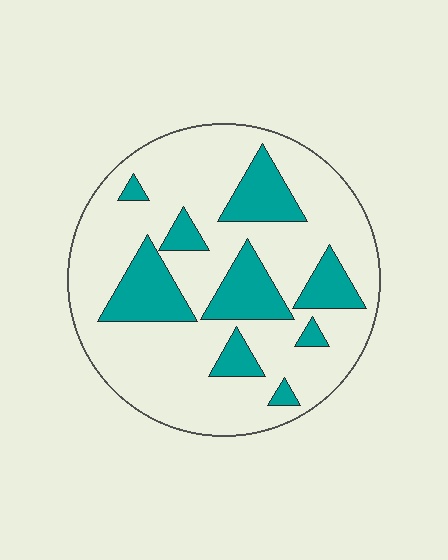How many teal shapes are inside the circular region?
9.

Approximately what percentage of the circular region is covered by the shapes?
Approximately 25%.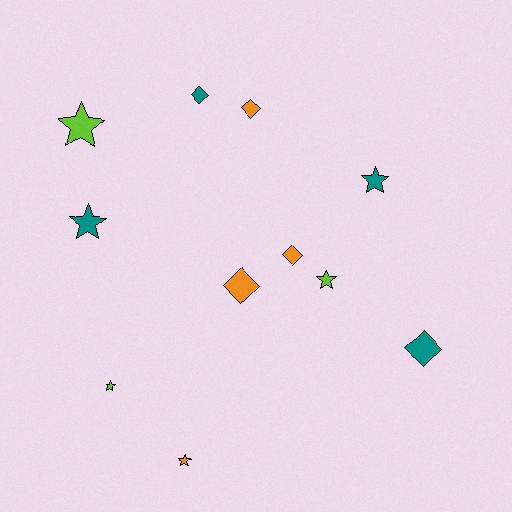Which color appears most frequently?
Teal, with 4 objects.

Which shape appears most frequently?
Star, with 6 objects.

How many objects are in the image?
There are 11 objects.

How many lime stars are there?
There are 3 lime stars.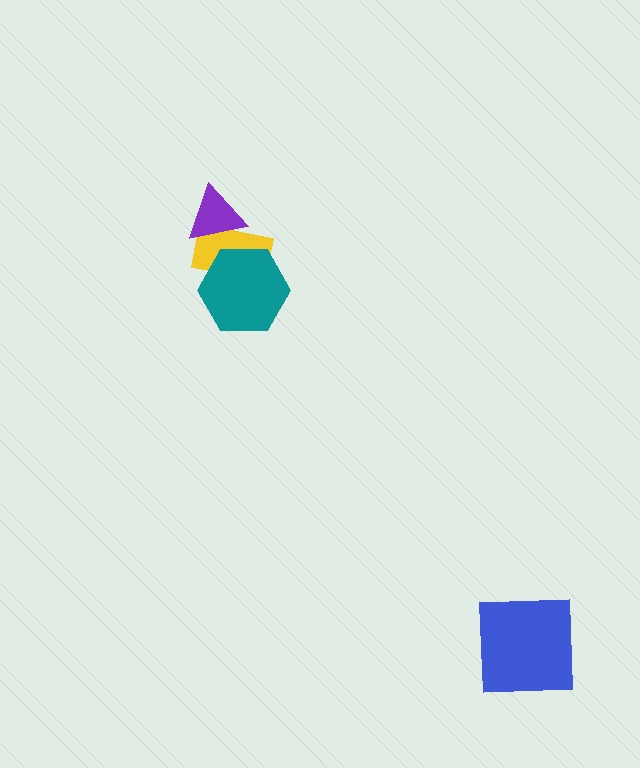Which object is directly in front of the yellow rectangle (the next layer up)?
The purple triangle is directly in front of the yellow rectangle.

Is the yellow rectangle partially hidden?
Yes, it is partially covered by another shape.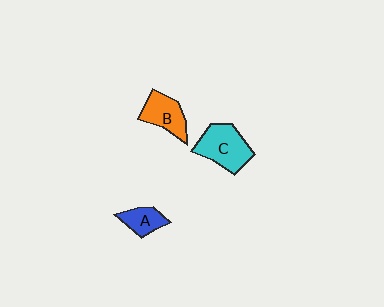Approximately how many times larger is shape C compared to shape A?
Approximately 1.9 times.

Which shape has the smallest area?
Shape A (blue).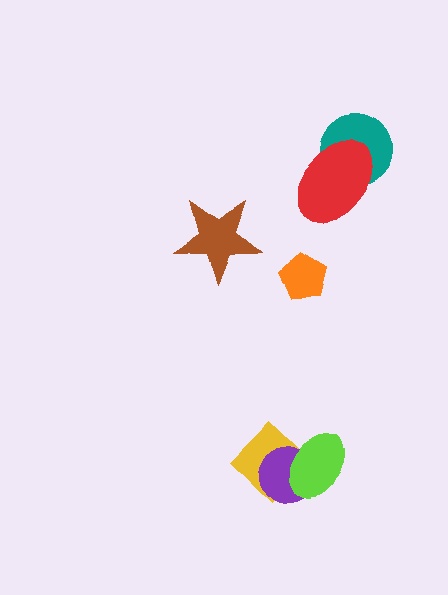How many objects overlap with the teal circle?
1 object overlaps with the teal circle.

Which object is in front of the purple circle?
The lime ellipse is in front of the purple circle.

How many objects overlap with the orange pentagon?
0 objects overlap with the orange pentagon.